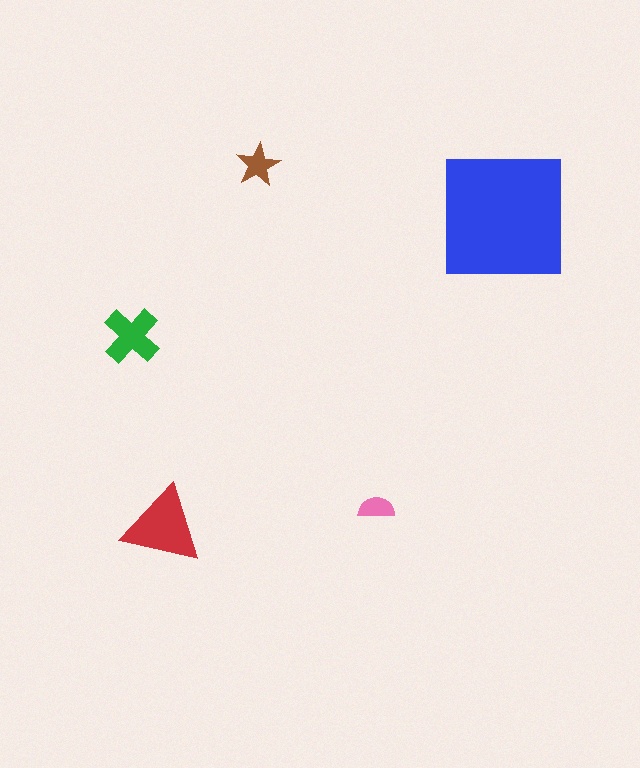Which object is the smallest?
The pink semicircle.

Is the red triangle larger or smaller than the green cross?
Larger.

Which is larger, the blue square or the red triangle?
The blue square.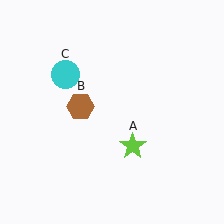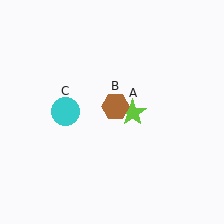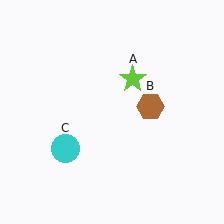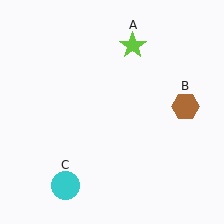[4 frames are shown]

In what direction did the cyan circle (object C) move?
The cyan circle (object C) moved down.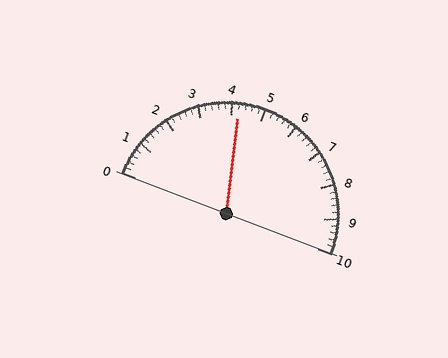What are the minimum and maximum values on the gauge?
The gauge ranges from 0 to 10.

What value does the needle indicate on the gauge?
The needle indicates approximately 4.2.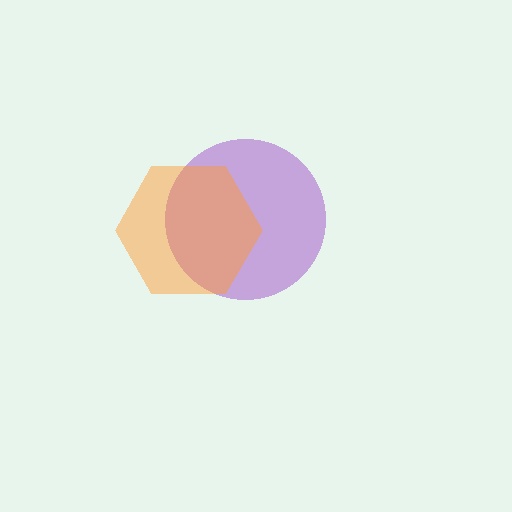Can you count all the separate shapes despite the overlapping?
Yes, there are 2 separate shapes.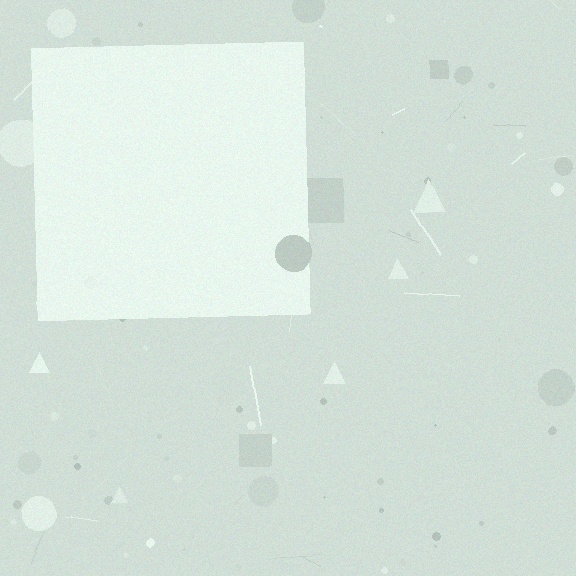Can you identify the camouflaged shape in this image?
The camouflaged shape is a square.